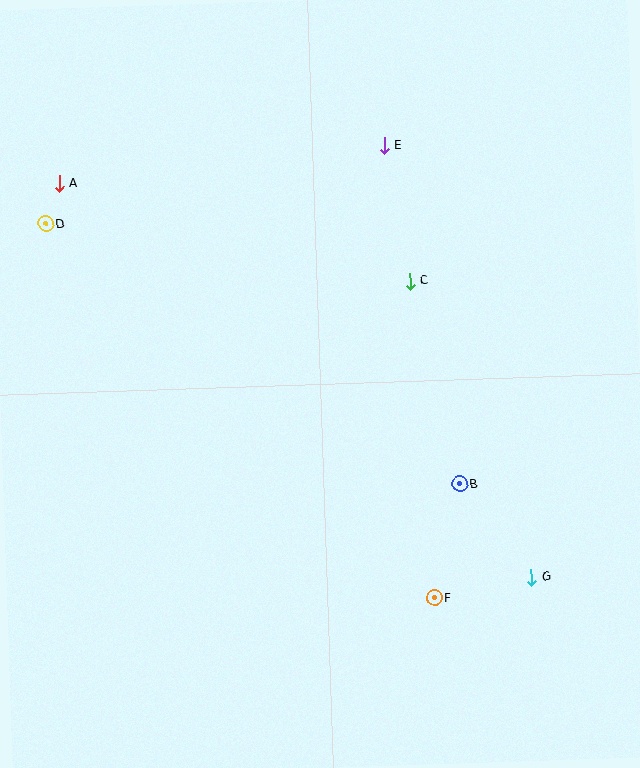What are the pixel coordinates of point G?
Point G is at (532, 577).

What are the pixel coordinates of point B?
Point B is at (460, 484).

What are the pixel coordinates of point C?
Point C is at (410, 281).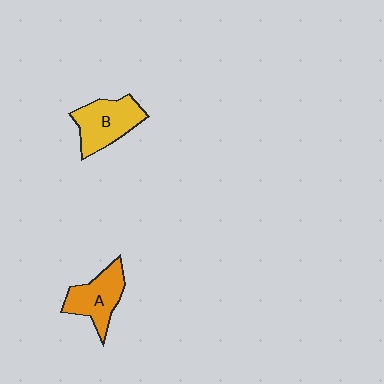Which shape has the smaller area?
Shape A (orange).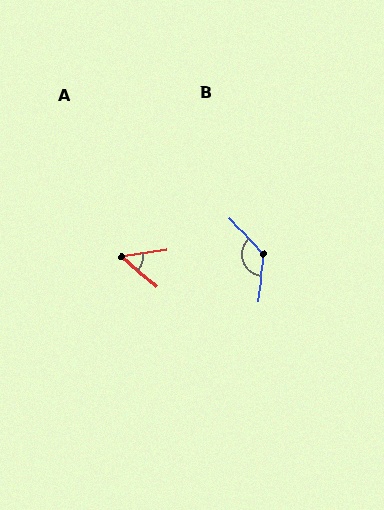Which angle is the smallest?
A, at approximately 51 degrees.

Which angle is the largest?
B, at approximately 130 degrees.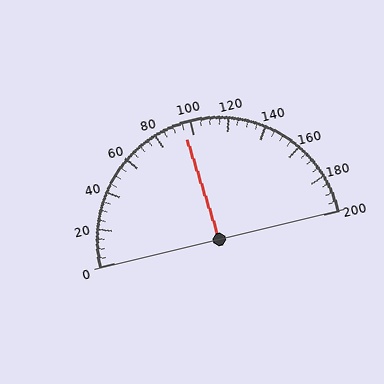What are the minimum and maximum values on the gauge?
The gauge ranges from 0 to 200.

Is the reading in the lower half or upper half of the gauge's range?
The reading is in the lower half of the range (0 to 200).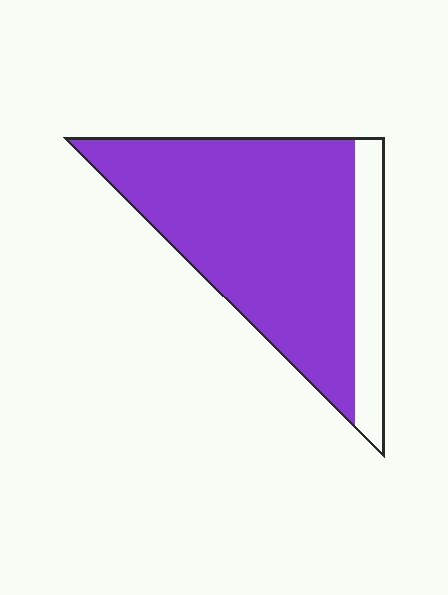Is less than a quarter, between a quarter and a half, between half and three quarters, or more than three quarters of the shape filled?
More than three quarters.